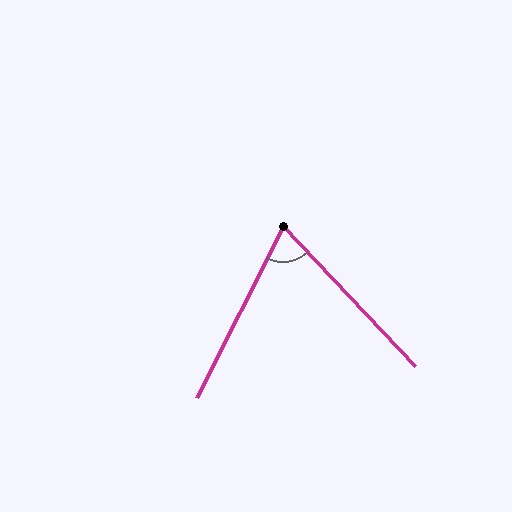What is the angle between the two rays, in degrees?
Approximately 70 degrees.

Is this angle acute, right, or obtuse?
It is acute.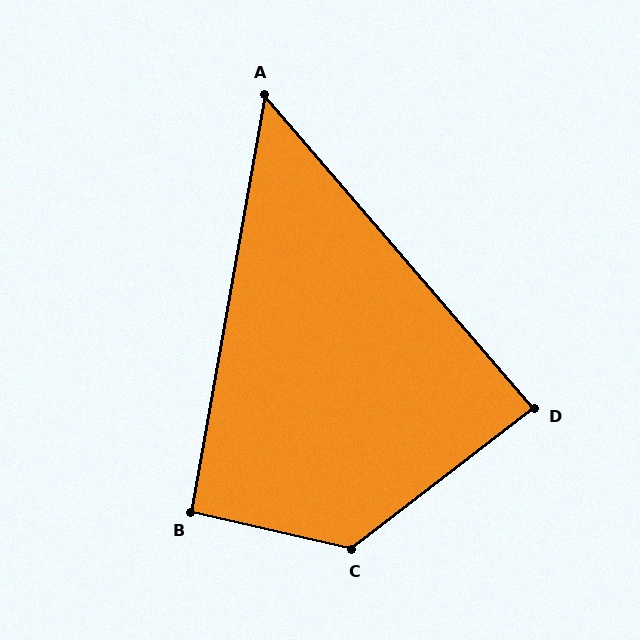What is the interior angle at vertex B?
Approximately 93 degrees (approximately right).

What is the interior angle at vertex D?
Approximately 87 degrees (approximately right).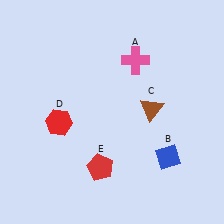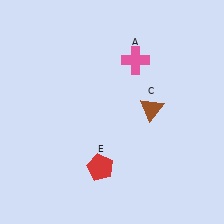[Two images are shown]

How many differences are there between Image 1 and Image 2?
There are 2 differences between the two images.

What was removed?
The blue diamond (B), the red hexagon (D) were removed in Image 2.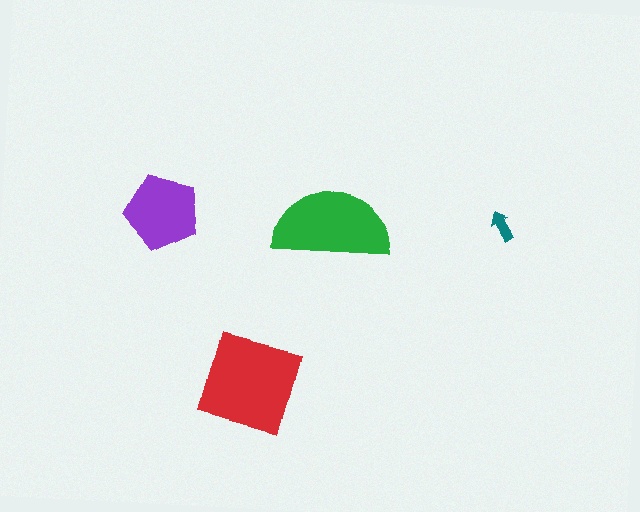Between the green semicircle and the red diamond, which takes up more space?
The red diamond.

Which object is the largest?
The red diamond.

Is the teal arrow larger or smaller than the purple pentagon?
Smaller.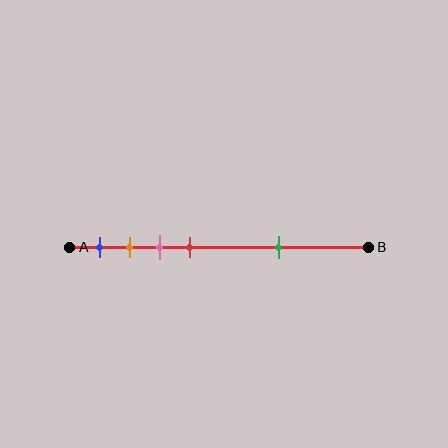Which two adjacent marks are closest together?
The orange and pink marks are the closest adjacent pair.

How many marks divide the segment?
There are 5 marks dividing the segment.